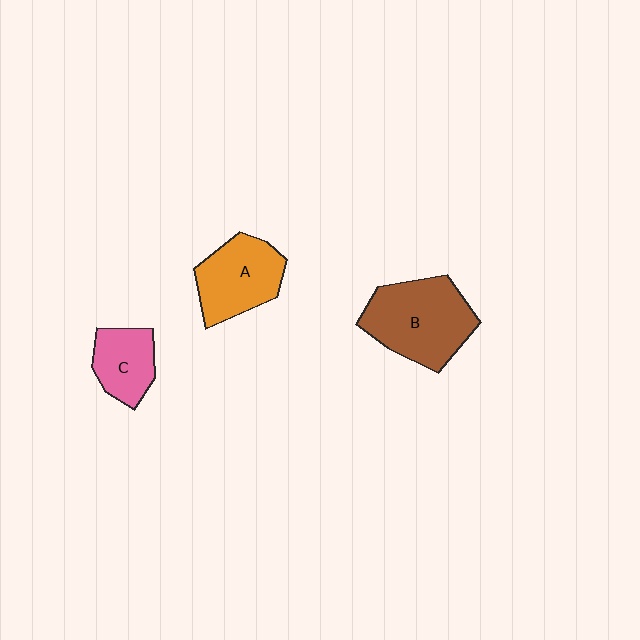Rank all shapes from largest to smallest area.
From largest to smallest: B (brown), A (orange), C (pink).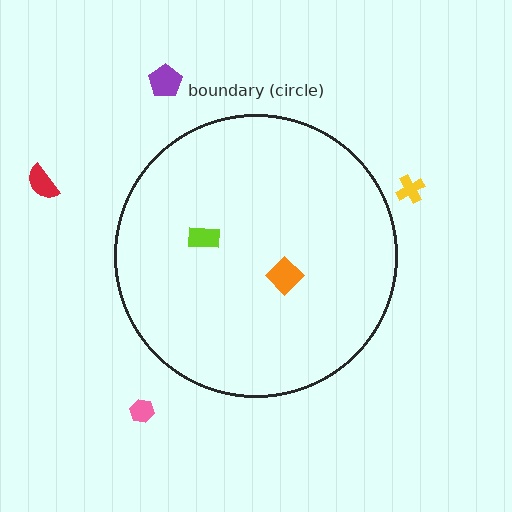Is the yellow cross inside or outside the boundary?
Outside.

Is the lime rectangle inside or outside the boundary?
Inside.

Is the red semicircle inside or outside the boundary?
Outside.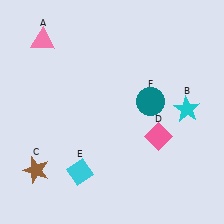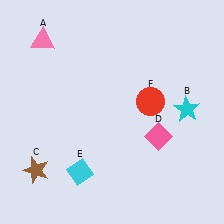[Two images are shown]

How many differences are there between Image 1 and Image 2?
There is 1 difference between the two images.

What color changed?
The circle (F) changed from teal in Image 1 to red in Image 2.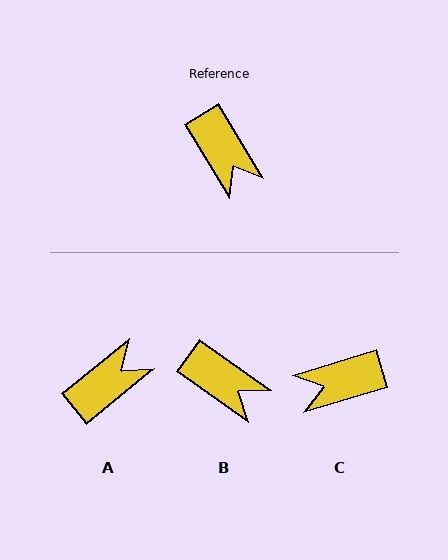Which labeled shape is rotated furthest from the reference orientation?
C, about 104 degrees away.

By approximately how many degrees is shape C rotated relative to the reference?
Approximately 104 degrees clockwise.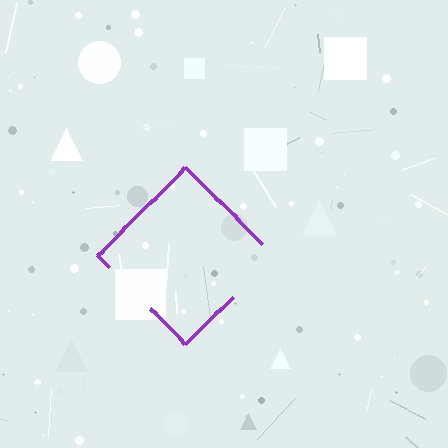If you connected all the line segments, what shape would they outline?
They would outline a diamond.